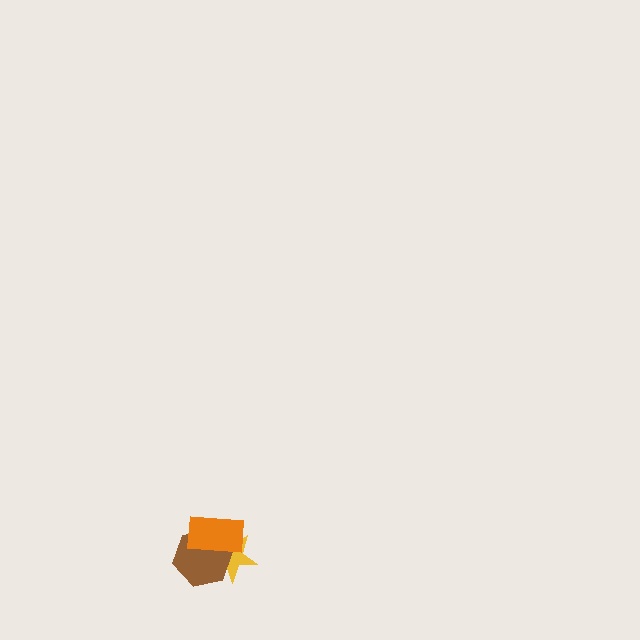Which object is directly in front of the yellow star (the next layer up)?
The brown hexagon is directly in front of the yellow star.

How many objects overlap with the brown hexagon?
2 objects overlap with the brown hexagon.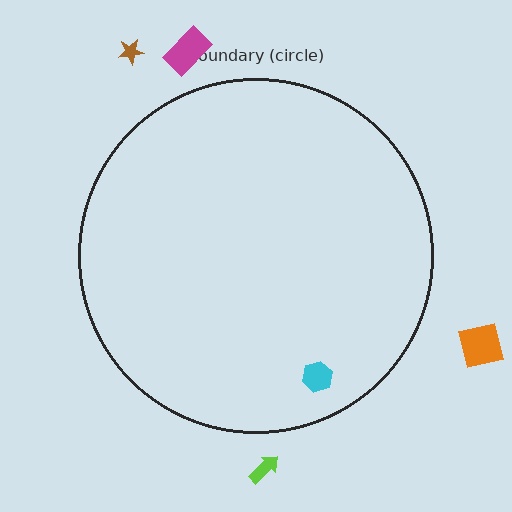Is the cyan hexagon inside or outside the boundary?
Inside.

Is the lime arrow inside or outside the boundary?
Outside.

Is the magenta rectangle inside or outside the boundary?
Outside.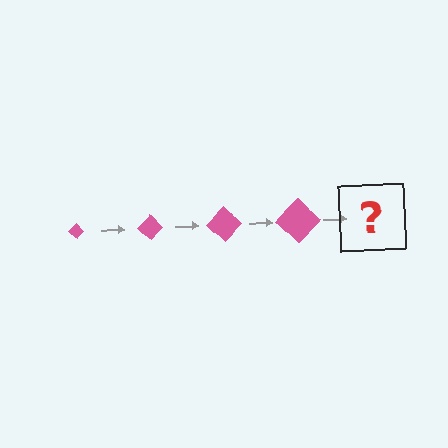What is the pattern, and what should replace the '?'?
The pattern is that the diamond gets progressively larger each step. The '?' should be a pink diamond, larger than the previous one.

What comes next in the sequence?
The next element should be a pink diamond, larger than the previous one.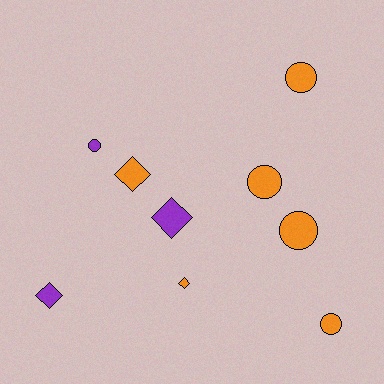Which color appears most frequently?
Orange, with 6 objects.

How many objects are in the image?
There are 9 objects.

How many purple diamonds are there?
There are 2 purple diamonds.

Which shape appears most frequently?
Circle, with 5 objects.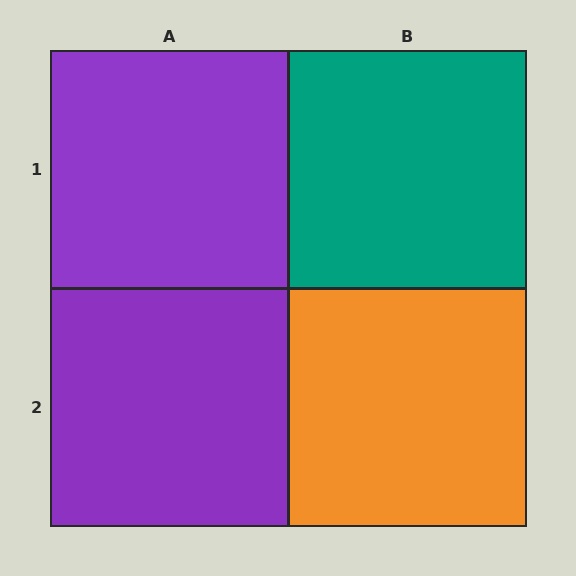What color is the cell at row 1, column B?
Teal.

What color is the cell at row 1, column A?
Purple.